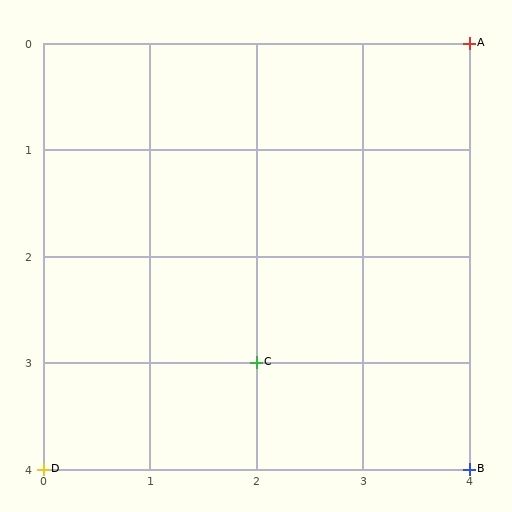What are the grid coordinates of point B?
Point B is at grid coordinates (4, 4).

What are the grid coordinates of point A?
Point A is at grid coordinates (4, 0).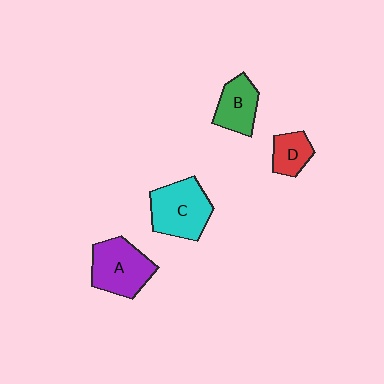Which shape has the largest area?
Shape C (cyan).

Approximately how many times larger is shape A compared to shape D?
Approximately 2.0 times.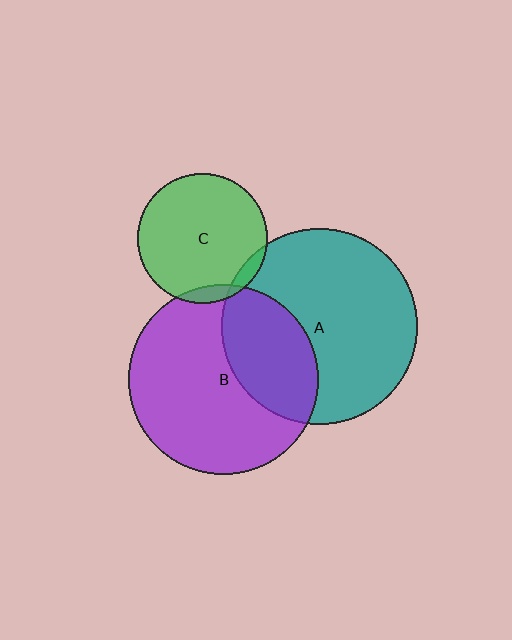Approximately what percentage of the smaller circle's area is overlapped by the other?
Approximately 35%.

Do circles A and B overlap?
Yes.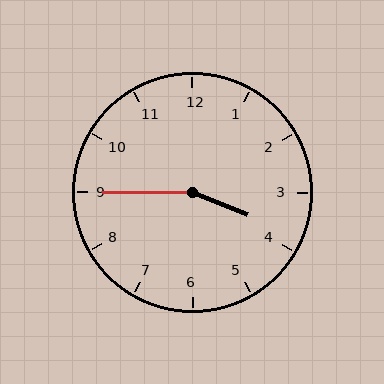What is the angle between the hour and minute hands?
Approximately 158 degrees.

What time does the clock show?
3:45.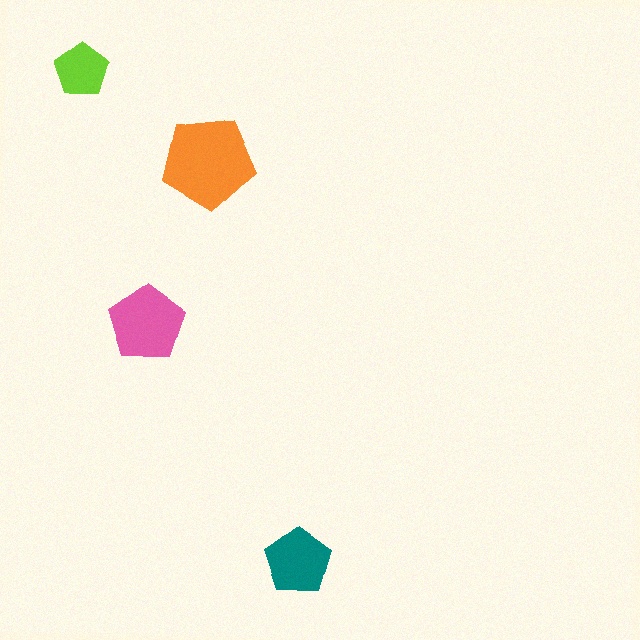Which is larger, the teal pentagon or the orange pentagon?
The orange one.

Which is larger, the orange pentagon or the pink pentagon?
The orange one.